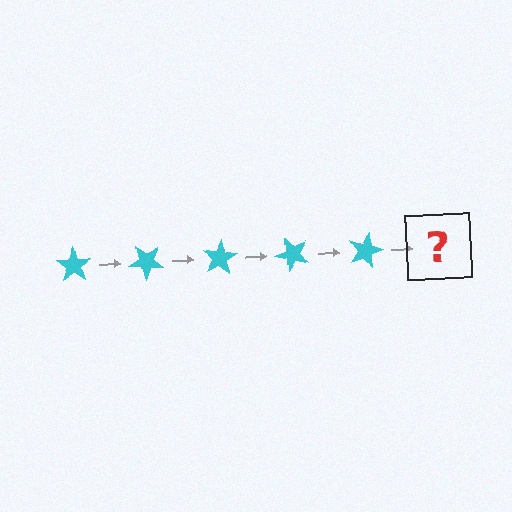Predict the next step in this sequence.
The next step is a cyan star rotated 200 degrees.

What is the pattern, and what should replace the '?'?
The pattern is that the star rotates 40 degrees each step. The '?' should be a cyan star rotated 200 degrees.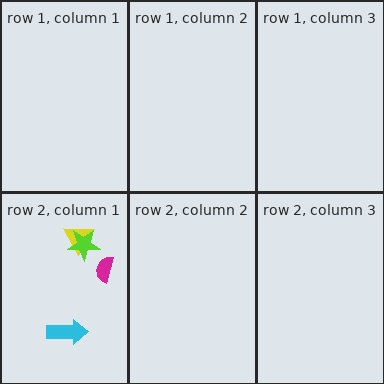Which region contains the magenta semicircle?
The row 2, column 1 region.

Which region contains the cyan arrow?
The row 2, column 1 region.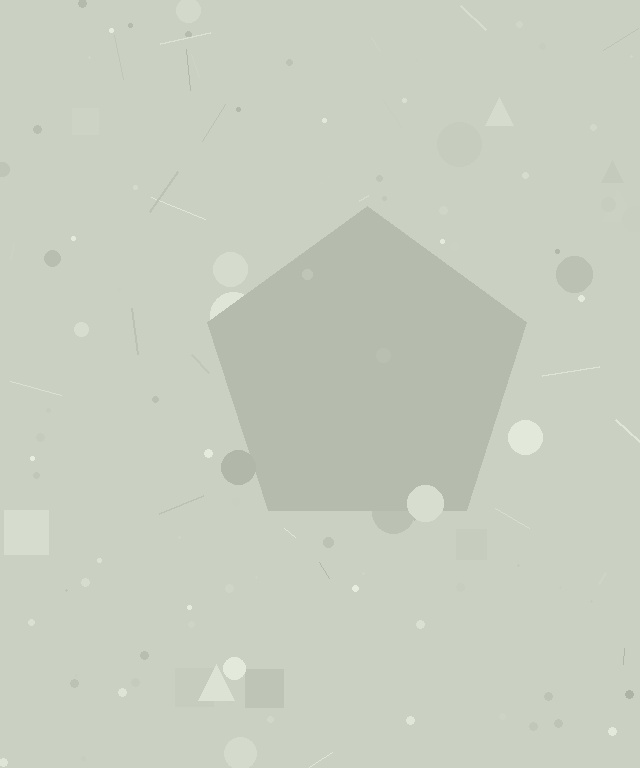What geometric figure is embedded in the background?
A pentagon is embedded in the background.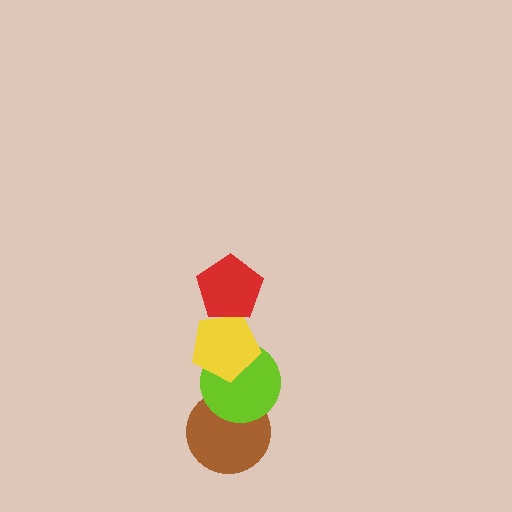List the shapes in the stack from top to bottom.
From top to bottom: the red pentagon, the yellow pentagon, the lime circle, the brown circle.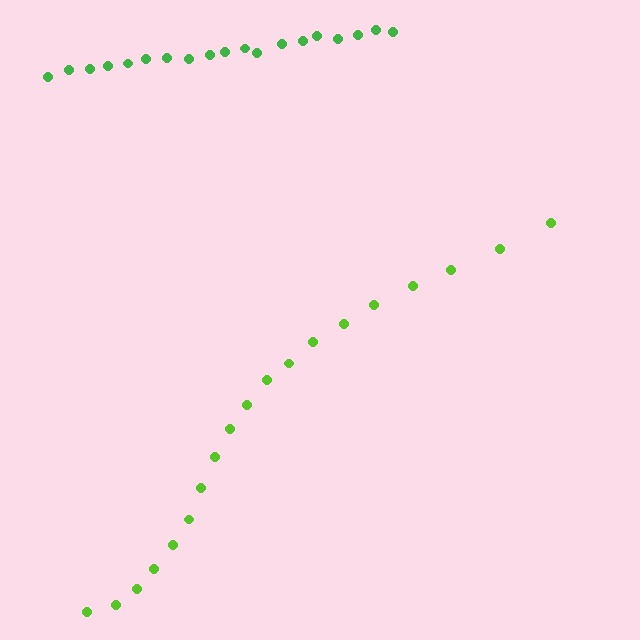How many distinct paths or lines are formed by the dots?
There are 2 distinct paths.